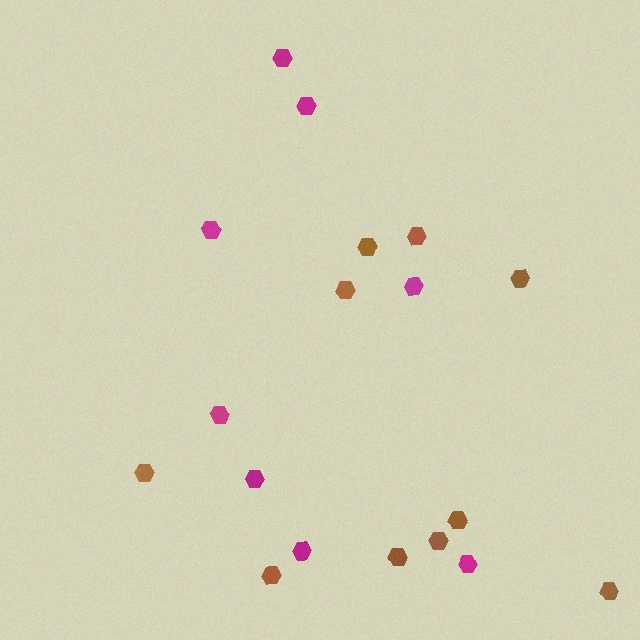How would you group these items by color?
There are 2 groups: one group of brown hexagons (10) and one group of magenta hexagons (8).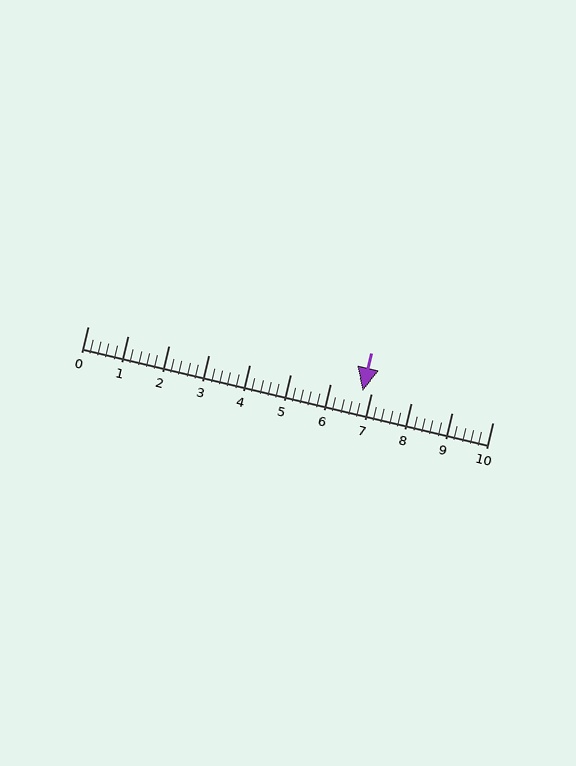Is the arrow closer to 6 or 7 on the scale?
The arrow is closer to 7.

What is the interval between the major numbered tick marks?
The major tick marks are spaced 1 units apart.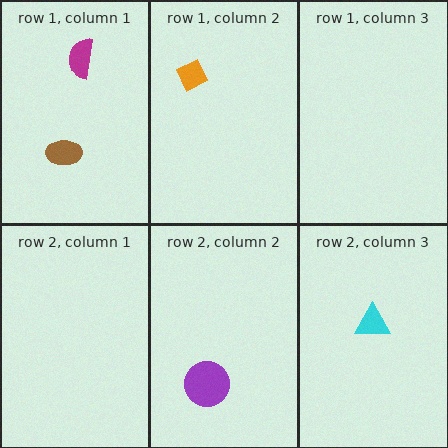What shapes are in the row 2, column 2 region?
The purple circle.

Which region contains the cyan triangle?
The row 2, column 3 region.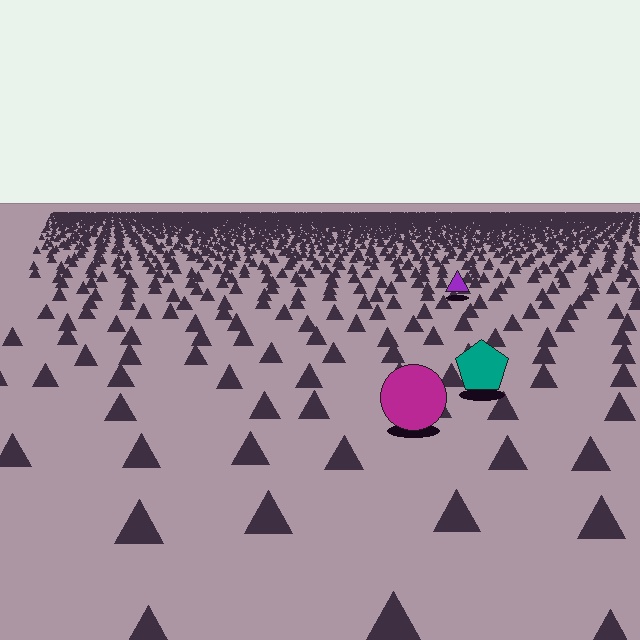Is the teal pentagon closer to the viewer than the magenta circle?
No. The magenta circle is closer — you can tell from the texture gradient: the ground texture is coarser near it.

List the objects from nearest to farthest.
From nearest to farthest: the magenta circle, the teal pentagon, the purple triangle.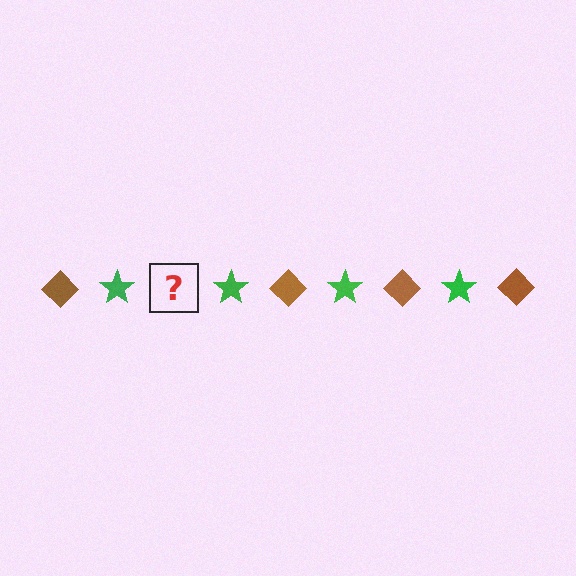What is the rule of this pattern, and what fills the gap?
The rule is that the pattern alternates between brown diamond and green star. The gap should be filled with a brown diamond.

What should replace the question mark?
The question mark should be replaced with a brown diamond.